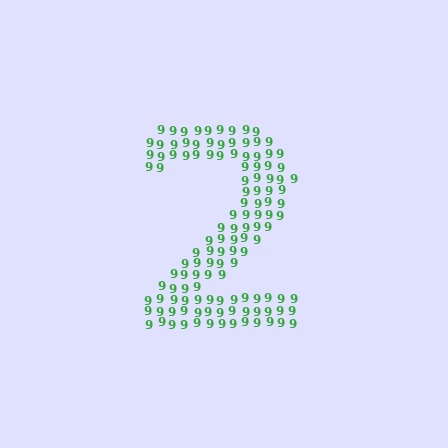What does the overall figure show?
The overall figure shows the digit 2.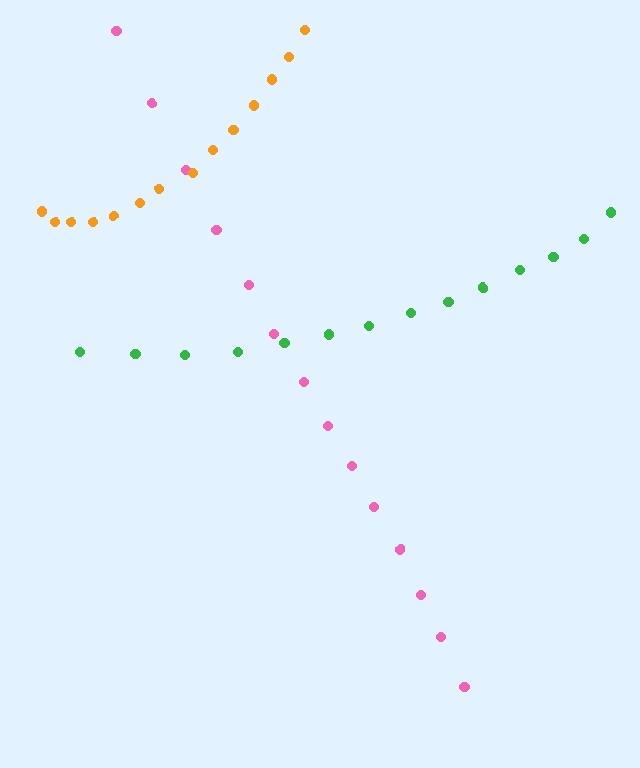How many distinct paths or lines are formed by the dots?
There are 3 distinct paths.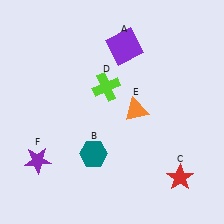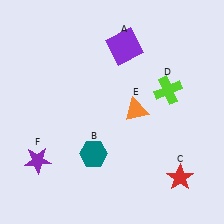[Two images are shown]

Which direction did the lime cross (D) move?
The lime cross (D) moved right.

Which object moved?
The lime cross (D) moved right.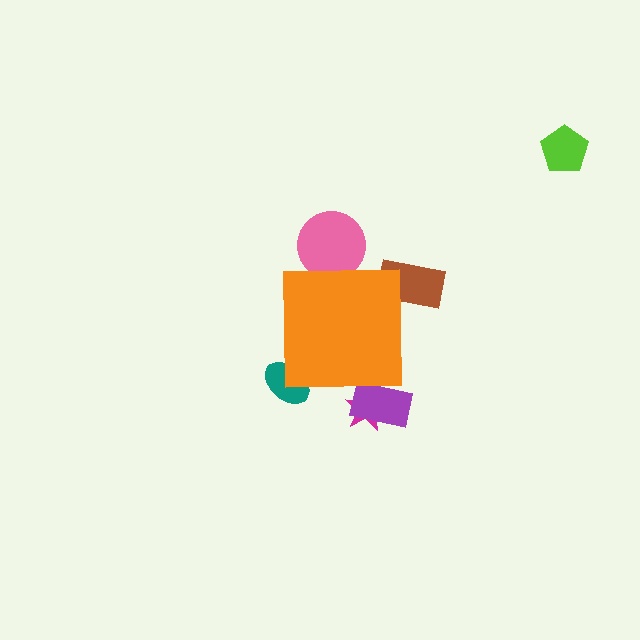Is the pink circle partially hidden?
Yes, the pink circle is partially hidden behind the orange square.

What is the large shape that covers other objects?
An orange square.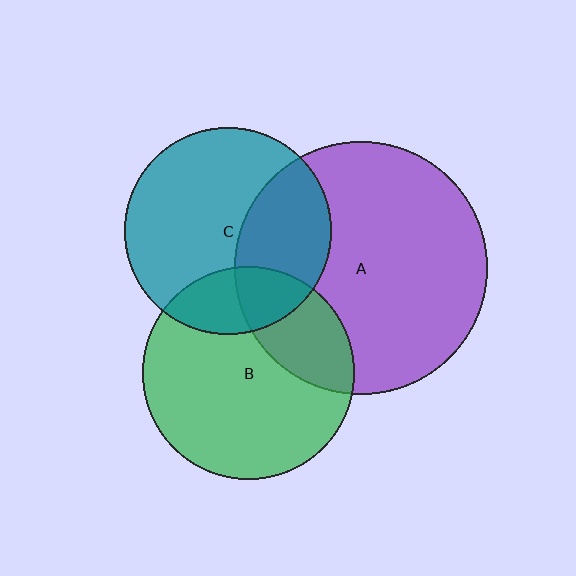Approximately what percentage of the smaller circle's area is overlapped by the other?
Approximately 35%.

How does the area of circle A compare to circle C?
Approximately 1.5 times.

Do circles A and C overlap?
Yes.